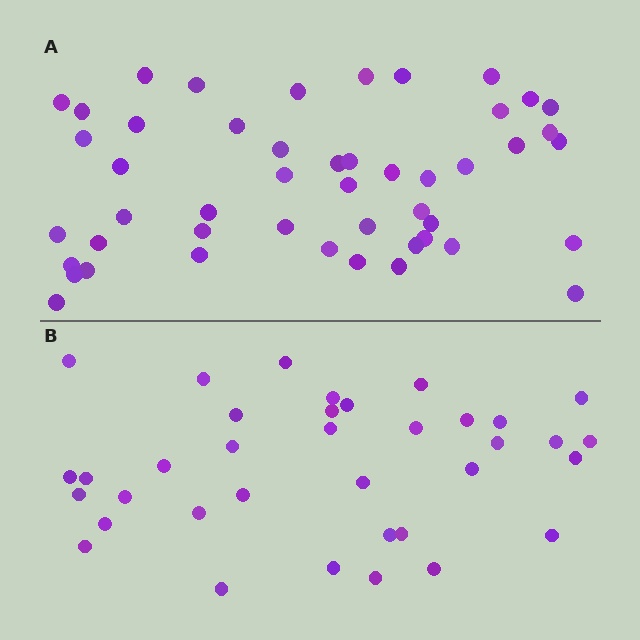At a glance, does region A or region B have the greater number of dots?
Region A (the top region) has more dots.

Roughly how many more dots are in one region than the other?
Region A has roughly 12 or so more dots than region B.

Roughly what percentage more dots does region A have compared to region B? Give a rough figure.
About 35% more.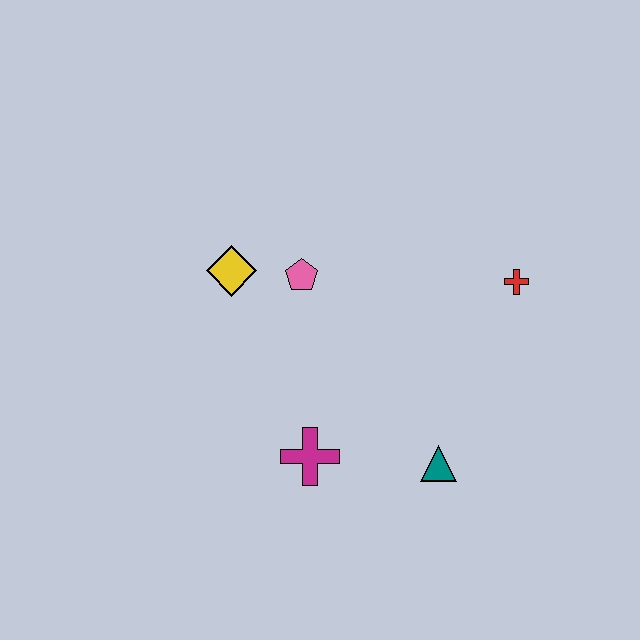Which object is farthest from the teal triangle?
The yellow diamond is farthest from the teal triangle.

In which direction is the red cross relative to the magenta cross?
The red cross is to the right of the magenta cross.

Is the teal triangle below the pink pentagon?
Yes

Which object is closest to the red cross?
The teal triangle is closest to the red cross.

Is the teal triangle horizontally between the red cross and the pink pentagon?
Yes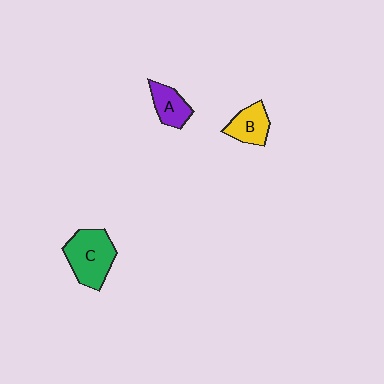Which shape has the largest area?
Shape C (green).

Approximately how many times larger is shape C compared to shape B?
Approximately 1.7 times.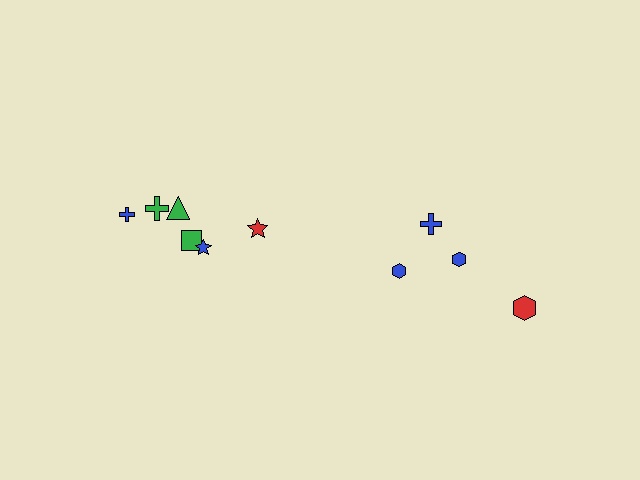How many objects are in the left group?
There are 6 objects.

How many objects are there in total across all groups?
There are 10 objects.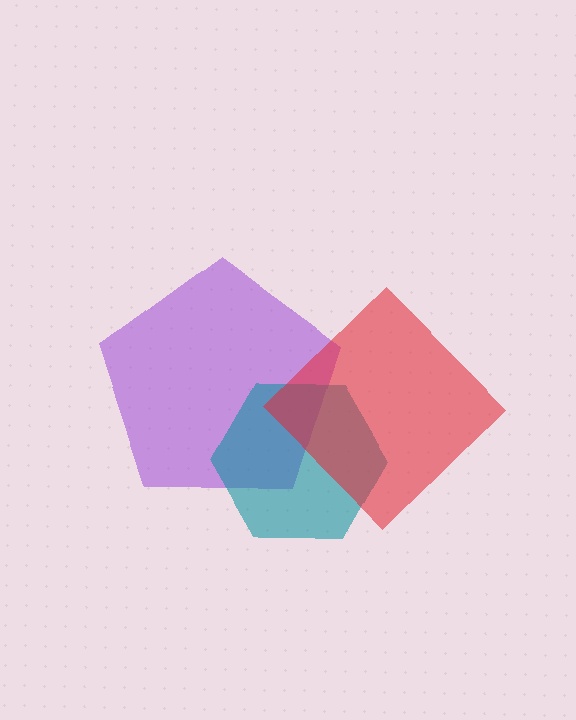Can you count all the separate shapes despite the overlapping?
Yes, there are 3 separate shapes.